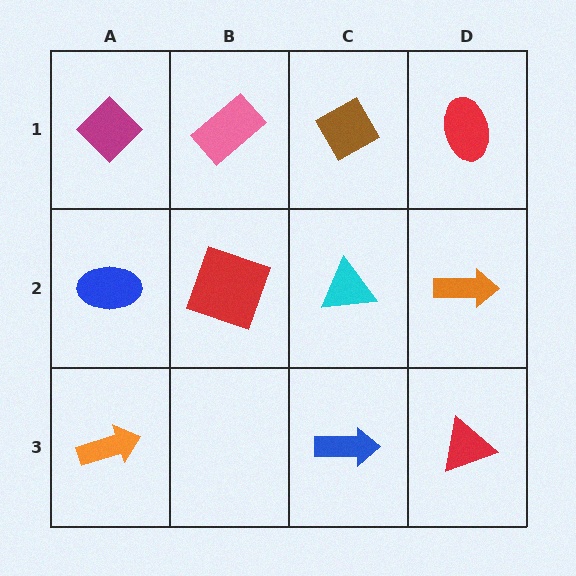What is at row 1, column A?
A magenta diamond.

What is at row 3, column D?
A red triangle.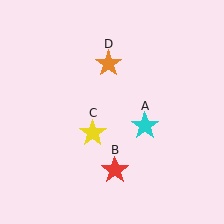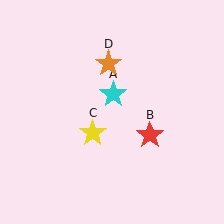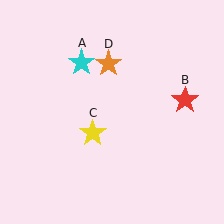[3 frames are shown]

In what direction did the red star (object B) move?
The red star (object B) moved up and to the right.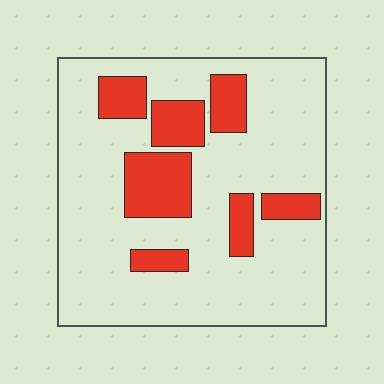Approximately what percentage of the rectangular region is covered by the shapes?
Approximately 20%.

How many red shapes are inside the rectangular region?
7.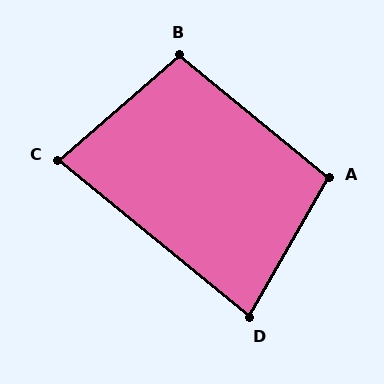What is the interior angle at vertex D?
Approximately 80 degrees (acute).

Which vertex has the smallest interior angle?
C, at approximately 80 degrees.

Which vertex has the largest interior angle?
A, at approximately 100 degrees.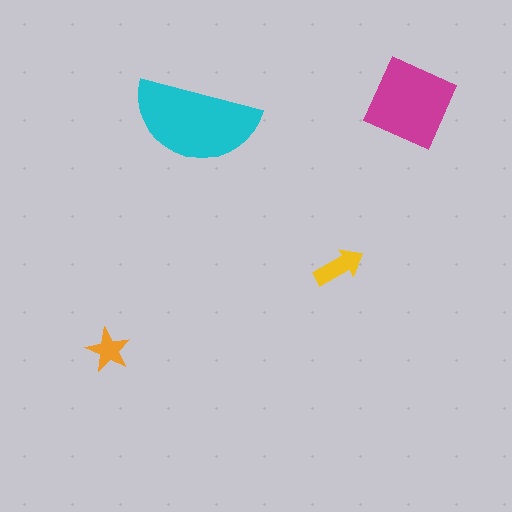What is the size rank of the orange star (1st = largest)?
4th.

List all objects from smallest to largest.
The orange star, the yellow arrow, the magenta square, the cyan semicircle.